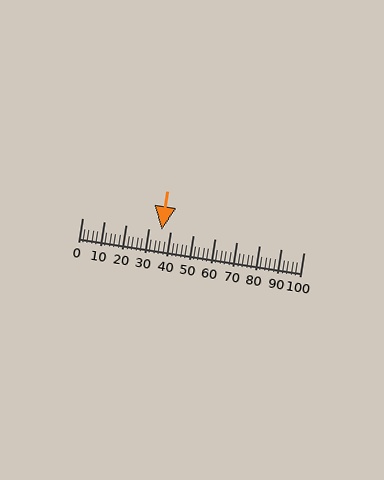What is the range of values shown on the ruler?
The ruler shows values from 0 to 100.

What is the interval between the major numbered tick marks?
The major tick marks are spaced 10 units apart.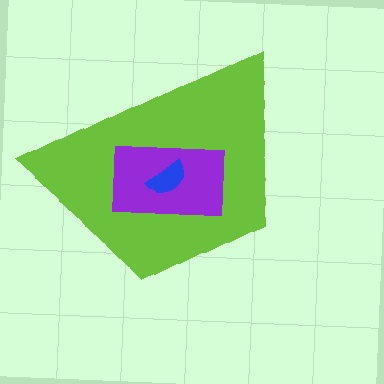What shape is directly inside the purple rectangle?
The blue semicircle.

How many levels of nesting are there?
3.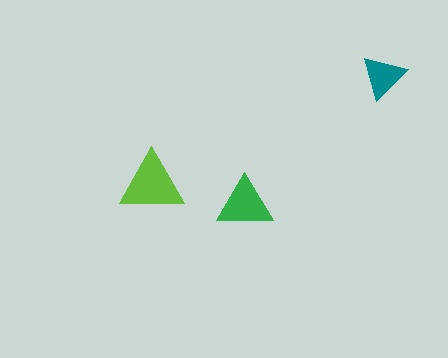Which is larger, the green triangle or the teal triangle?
The green one.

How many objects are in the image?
There are 3 objects in the image.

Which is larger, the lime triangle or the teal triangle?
The lime one.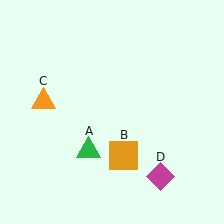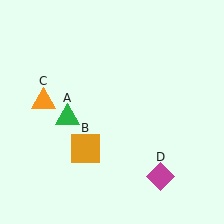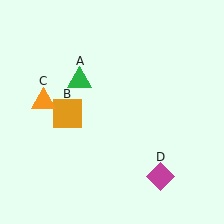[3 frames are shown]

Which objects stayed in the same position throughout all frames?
Orange triangle (object C) and magenta diamond (object D) remained stationary.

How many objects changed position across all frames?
2 objects changed position: green triangle (object A), orange square (object B).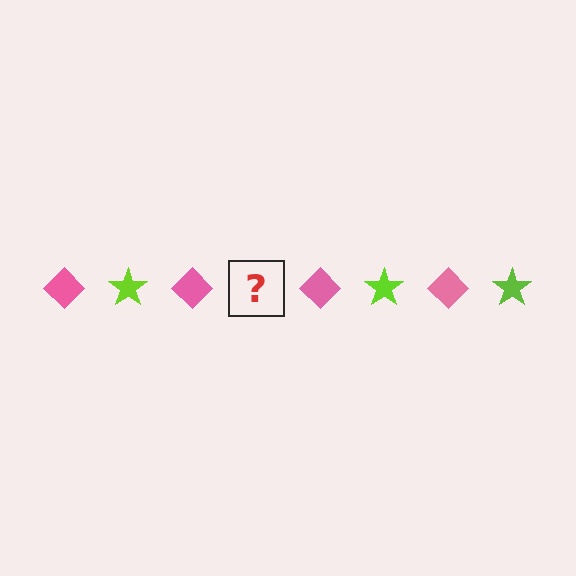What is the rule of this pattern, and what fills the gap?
The rule is that the pattern alternates between pink diamond and lime star. The gap should be filled with a lime star.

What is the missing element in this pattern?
The missing element is a lime star.